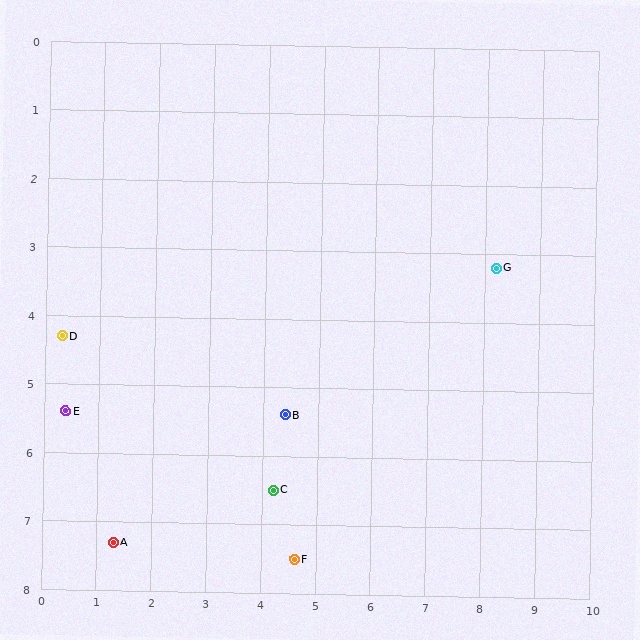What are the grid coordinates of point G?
Point G is at approximately (8.2, 3.2).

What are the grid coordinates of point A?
Point A is at approximately (1.3, 7.3).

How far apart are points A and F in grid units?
Points A and F are about 3.3 grid units apart.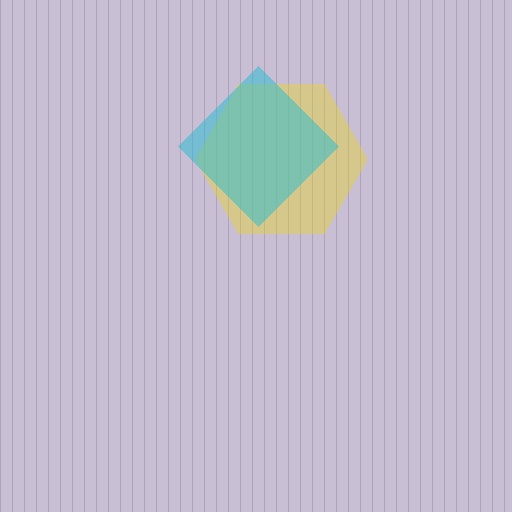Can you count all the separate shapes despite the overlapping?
Yes, there are 2 separate shapes.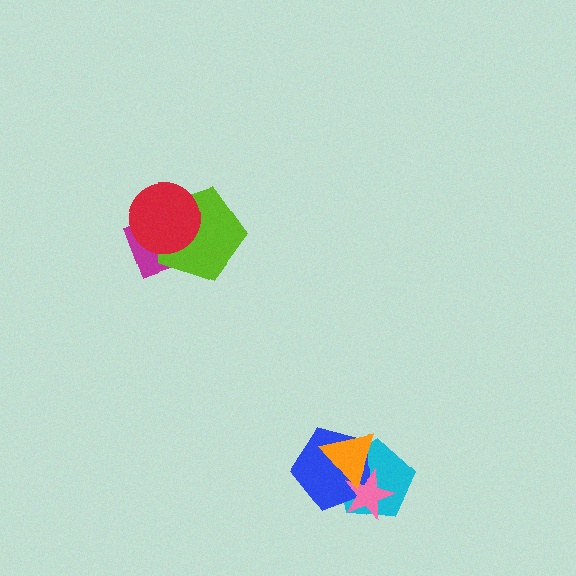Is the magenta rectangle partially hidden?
Yes, it is partially covered by another shape.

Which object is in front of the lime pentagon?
The red circle is in front of the lime pentagon.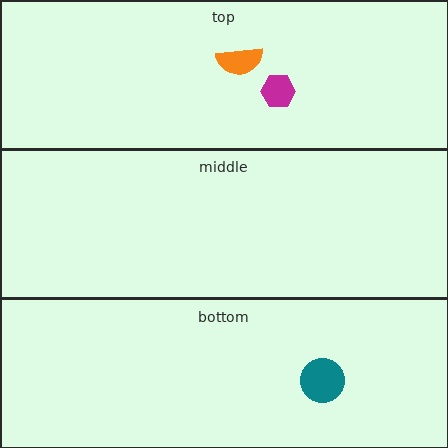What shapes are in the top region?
The magenta hexagon, the orange semicircle.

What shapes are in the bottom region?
The teal circle.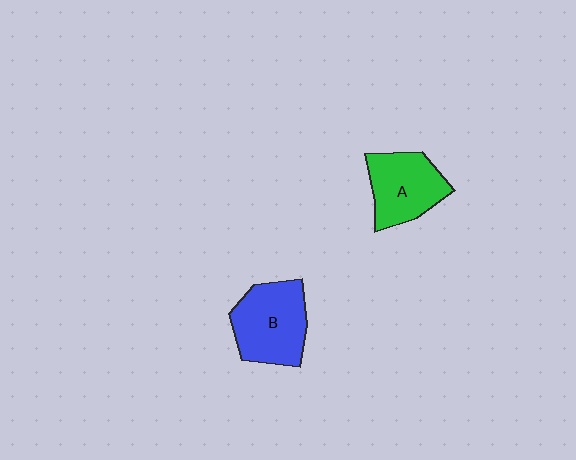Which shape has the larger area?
Shape B (blue).